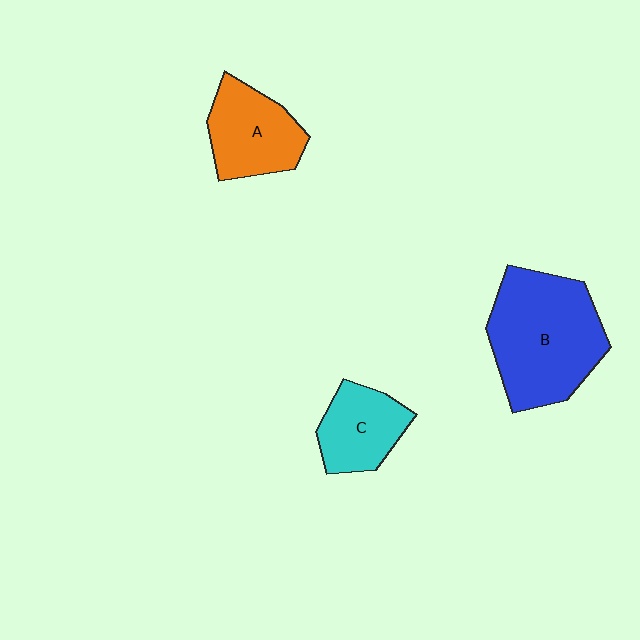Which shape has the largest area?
Shape B (blue).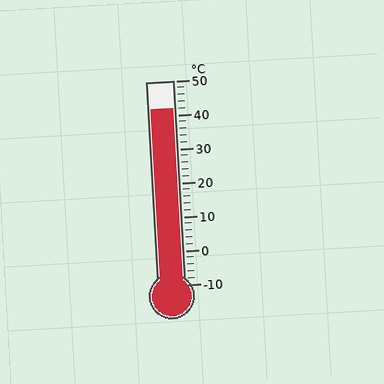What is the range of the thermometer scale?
The thermometer scale ranges from -10°C to 50°C.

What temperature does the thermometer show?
The thermometer shows approximately 42°C.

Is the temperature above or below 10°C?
The temperature is above 10°C.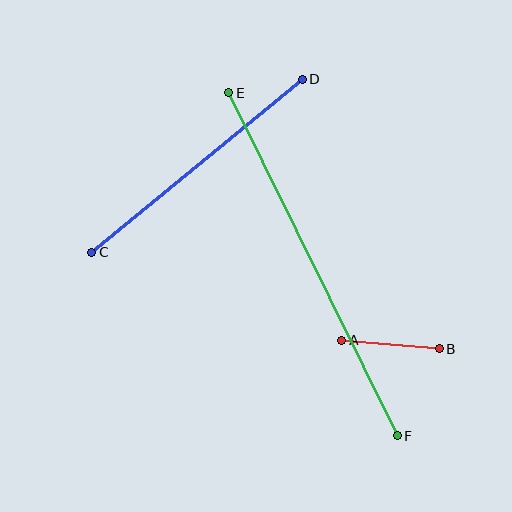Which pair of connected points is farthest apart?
Points E and F are farthest apart.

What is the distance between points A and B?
The distance is approximately 98 pixels.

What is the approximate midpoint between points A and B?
The midpoint is at approximately (390, 344) pixels.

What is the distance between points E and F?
The distance is approximately 382 pixels.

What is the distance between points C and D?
The distance is approximately 273 pixels.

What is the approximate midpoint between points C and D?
The midpoint is at approximately (197, 166) pixels.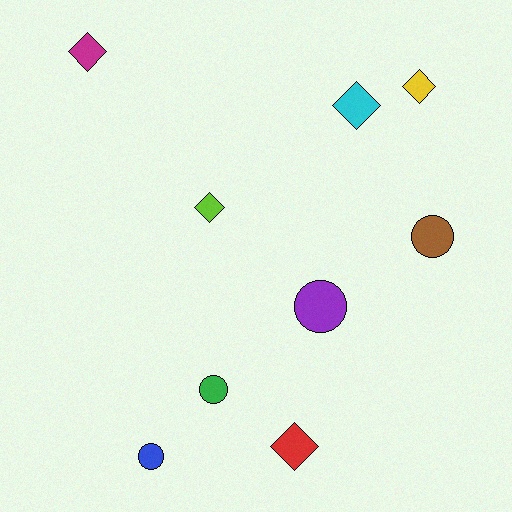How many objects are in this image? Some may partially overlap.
There are 9 objects.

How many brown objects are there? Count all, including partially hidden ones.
There is 1 brown object.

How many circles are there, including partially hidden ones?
There are 4 circles.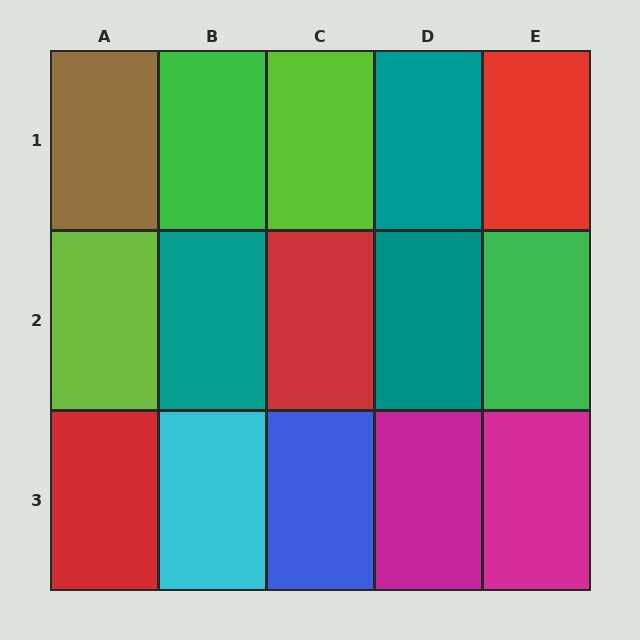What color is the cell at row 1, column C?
Lime.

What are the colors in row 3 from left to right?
Red, cyan, blue, magenta, magenta.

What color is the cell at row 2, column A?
Lime.